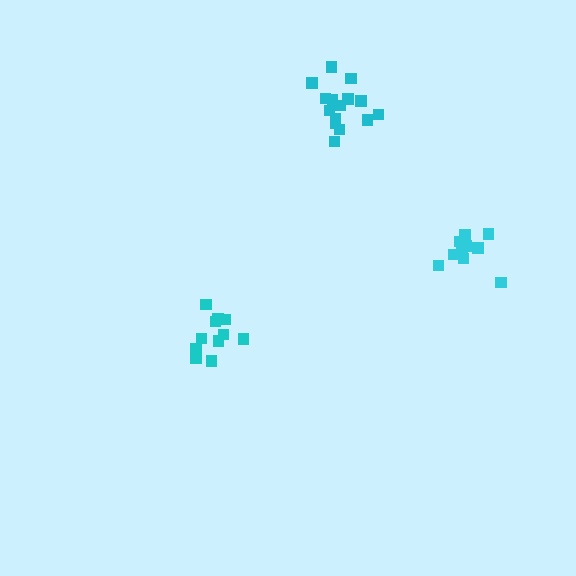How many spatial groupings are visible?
There are 3 spatial groupings.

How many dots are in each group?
Group 1: 15 dots, Group 2: 12 dots, Group 3: 10 dots (37 total).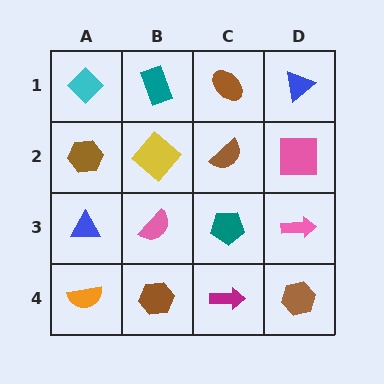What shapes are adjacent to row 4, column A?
A blue triangle (row 3, column A), a brown hexagon (row 4, column B).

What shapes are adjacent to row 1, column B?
A yellow diamond (row 2, column B), a cyan diamond (row 1, column A), a brown ellipse (row 1, column C).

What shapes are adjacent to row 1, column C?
A brown semicircle (row 2, column C), a teal rectangle (row 1, column B), a blue triangle (row 1, column D).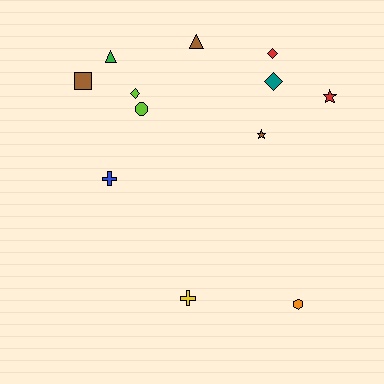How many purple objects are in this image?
There are no purple objects.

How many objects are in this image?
There are 12 objects.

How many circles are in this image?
There is 1 circle.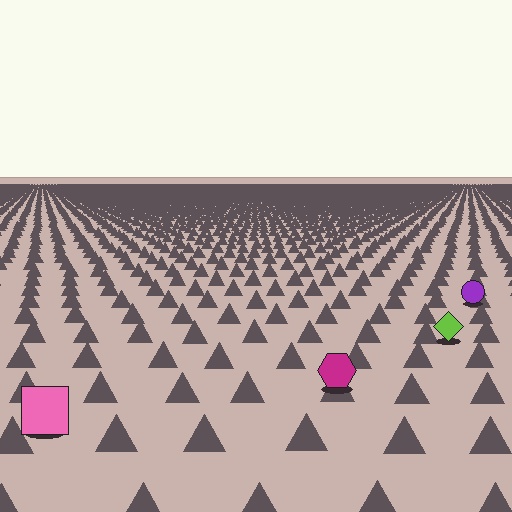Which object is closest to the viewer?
The pink square is closest. The texture marks near it are larger and more spread out.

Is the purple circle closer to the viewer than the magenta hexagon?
No. The magenta hexagon is closer — you can tell from the texture gradient: the ground texture is coarser near it.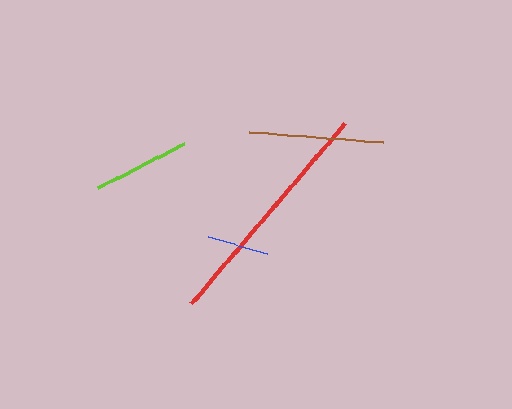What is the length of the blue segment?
The blue segment is approximately 62 pixels long.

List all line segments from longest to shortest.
From longest to shortest: red, brown, lime, blue.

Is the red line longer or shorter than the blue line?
The red line is longer than the blue line.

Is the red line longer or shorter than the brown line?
The red line is longer than the brown line.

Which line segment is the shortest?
The blue line is the shortest at approximately 62 pixels.